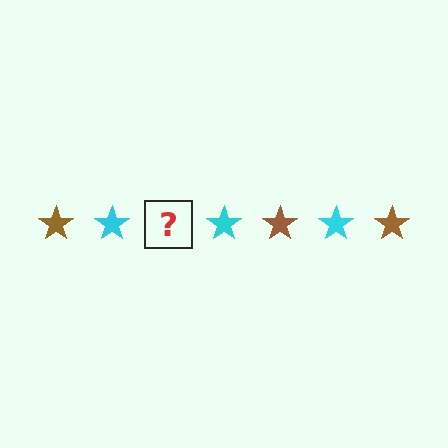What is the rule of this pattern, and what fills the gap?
The rule is that the pattern cycles through brown, cyan stars. The gap should be filled with a brown star.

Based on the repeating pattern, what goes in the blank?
The blank should be a brown star.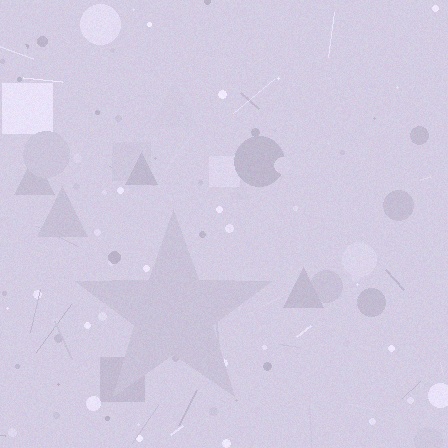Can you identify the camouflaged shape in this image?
The camouflaged shape is a star.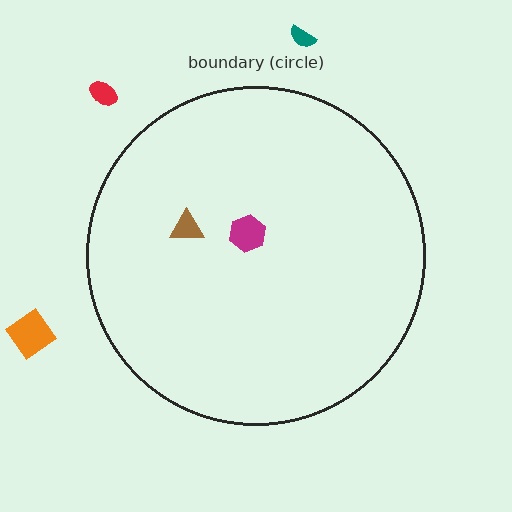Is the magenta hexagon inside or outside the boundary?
Inside.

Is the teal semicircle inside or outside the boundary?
Outside.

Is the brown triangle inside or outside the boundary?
Inside.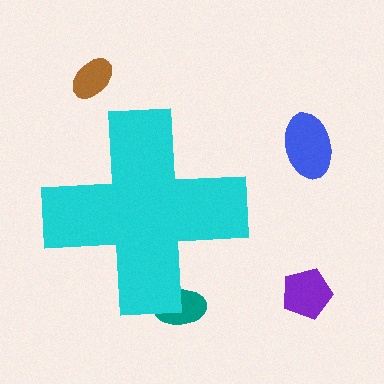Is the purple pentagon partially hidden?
No, the purple pentagon is fully visible.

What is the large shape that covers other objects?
A cyan cross.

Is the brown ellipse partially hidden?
No, the brown ellipse is fully visible.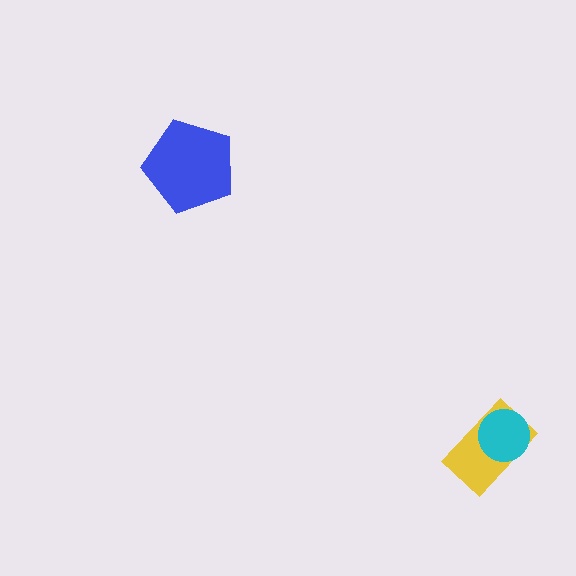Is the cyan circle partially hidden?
No, no other shape covers it.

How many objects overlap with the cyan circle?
1 object overlaps with the cyan circle.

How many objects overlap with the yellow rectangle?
1 object overlaps with the yellow rectangle.